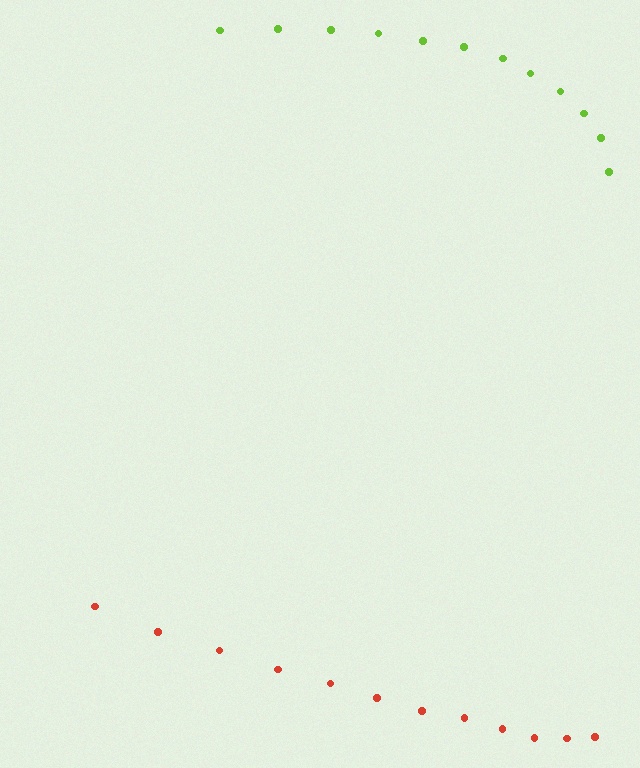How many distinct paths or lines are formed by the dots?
There are 2 distinct paths.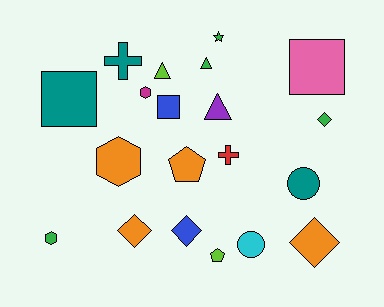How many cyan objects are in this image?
There is 1 cyan object.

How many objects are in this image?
There are 20 objects.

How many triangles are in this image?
There are 3 triangles.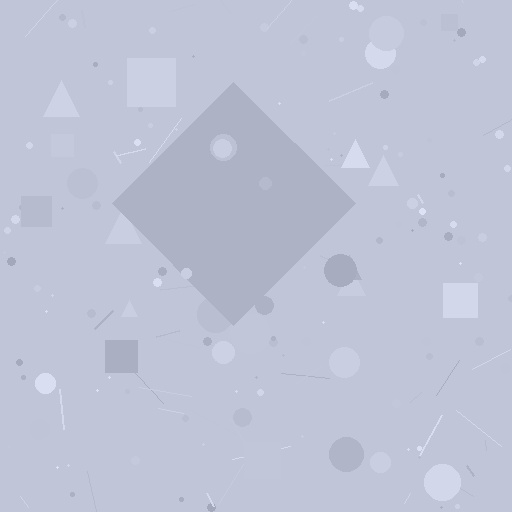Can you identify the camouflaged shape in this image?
The camouflaged shape is a diamond.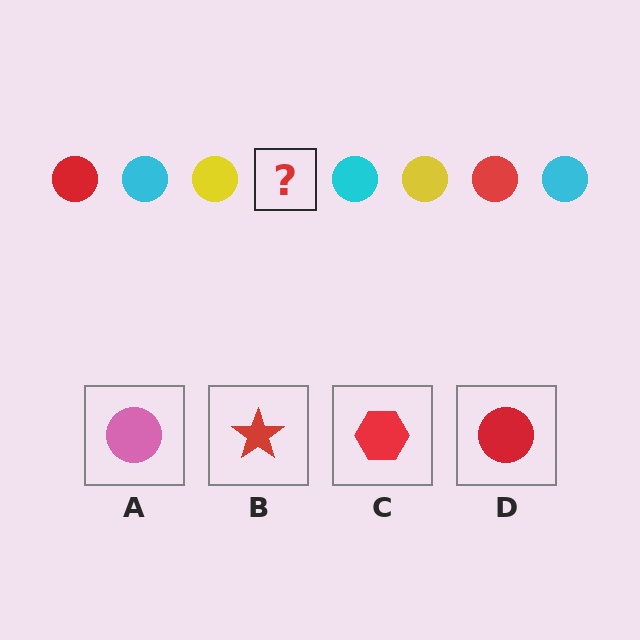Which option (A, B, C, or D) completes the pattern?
D.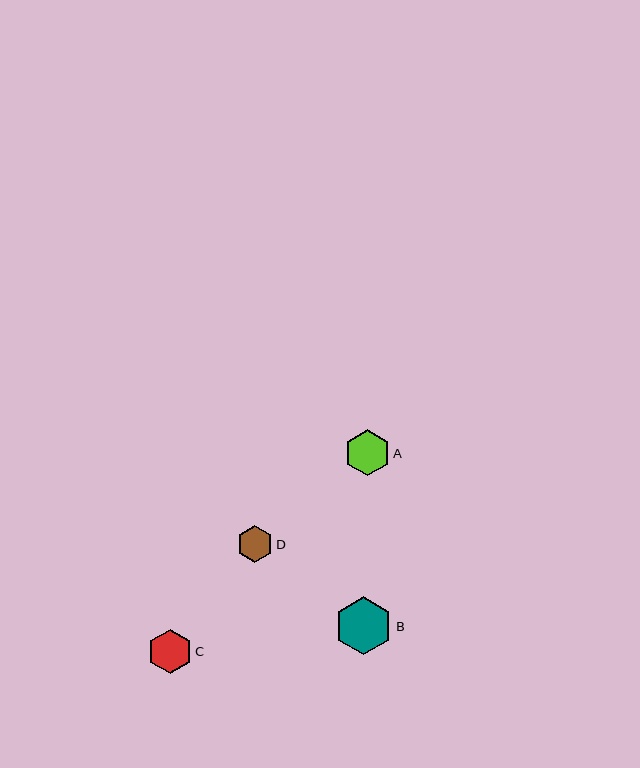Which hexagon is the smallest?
Hexagon D is the smallest with a size of approximately 36 pixels.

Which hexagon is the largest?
Hexagon B is the largest with a size of approximately 58 pixels.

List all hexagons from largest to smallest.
From largest to smallest: B, A, C, D.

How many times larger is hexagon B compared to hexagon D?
Hexagon B is approximately 1.6 times the size of hexagon D.